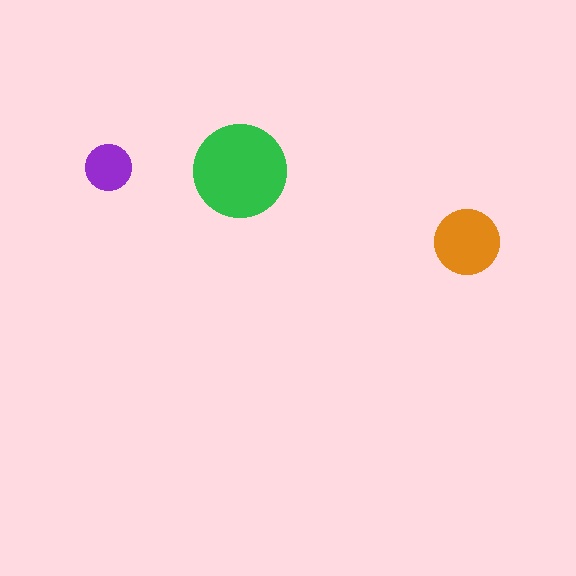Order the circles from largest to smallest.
the green one, the orange one, the purple one.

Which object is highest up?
The purple circle is topmost.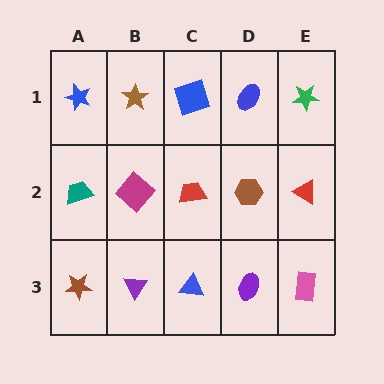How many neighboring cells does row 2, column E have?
3.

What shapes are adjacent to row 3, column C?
A red trapezoid (row 2, column C), a purple triangle (row 3, column B), a purple ellipse (row 3, column D).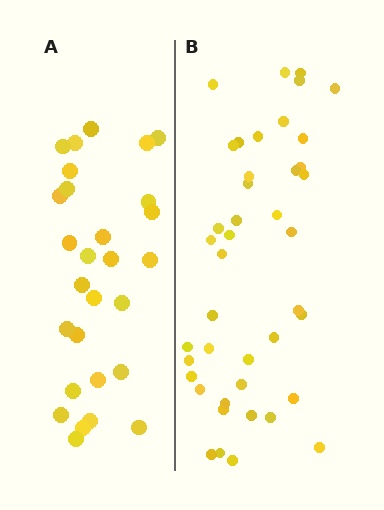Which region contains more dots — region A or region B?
Region B (the right region) has more dots.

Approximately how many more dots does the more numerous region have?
Region B has approximately 15 more dots than region A.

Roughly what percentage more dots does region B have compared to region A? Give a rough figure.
About 50% more.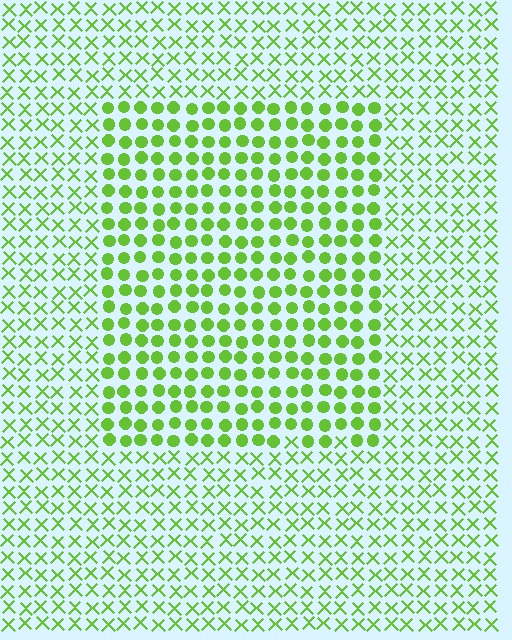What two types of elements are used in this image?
The image uses circles inside the rectangle region and X marks outside it.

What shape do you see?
I see a rectangle.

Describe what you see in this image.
The image is filled with small lime elements arranged in a uniform grid. A rectangle-shaped region contains circles, while the surrounding area contains X marks. The boundary is defined purely by the change in element shape.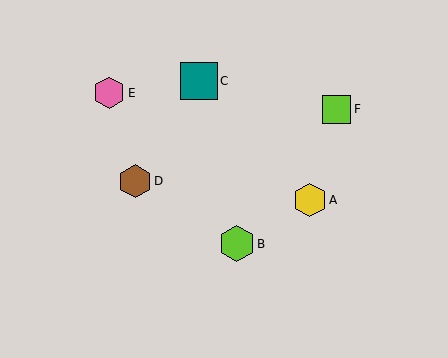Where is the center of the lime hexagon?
The center of the lime hexagon is at (237, 244).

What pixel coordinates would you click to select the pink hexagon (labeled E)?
Click at (109, 93) to select the pink hexagon E.